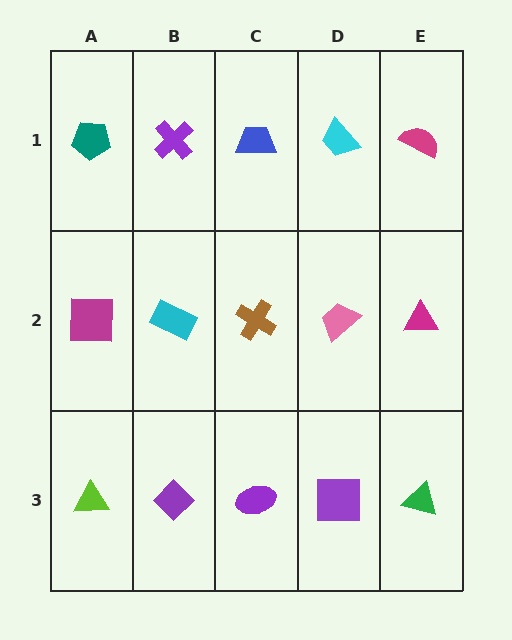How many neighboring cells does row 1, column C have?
3.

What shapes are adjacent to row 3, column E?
A magenta triangle (row 2, column E), a purple square (row 3, column D).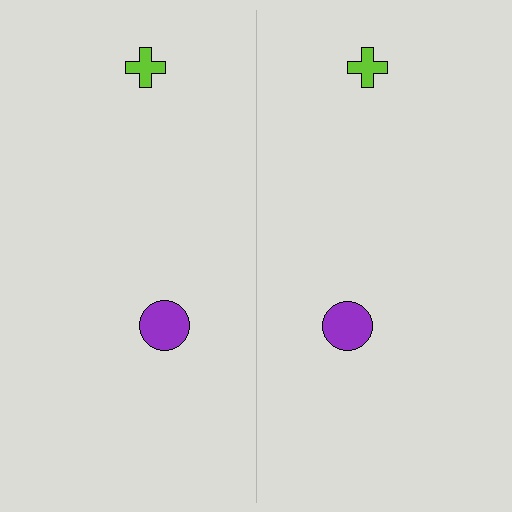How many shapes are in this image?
There are 4 shapes in this image.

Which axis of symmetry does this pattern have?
The pattern has a vertical axis of symmetry running through the center of the image.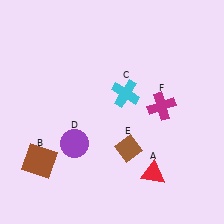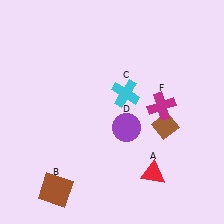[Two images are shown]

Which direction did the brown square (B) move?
The brown square (B) moved down.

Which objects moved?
The objects that moved are: the brown square (B), the purple circle (D), the brown diamond (E).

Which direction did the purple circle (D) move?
The purple circle (D) moved right.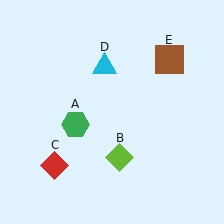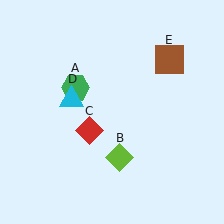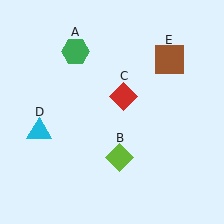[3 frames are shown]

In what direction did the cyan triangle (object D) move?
The cyan triangle (object D) moved down and to the left.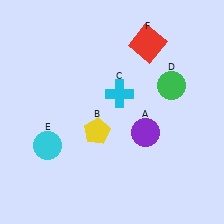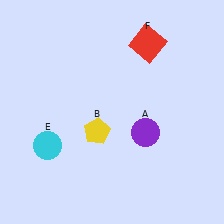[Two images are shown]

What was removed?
The cyan cross (C), the green circle (D) were removed in Image 2.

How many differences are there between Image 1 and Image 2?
There are 2 differences between the two images.